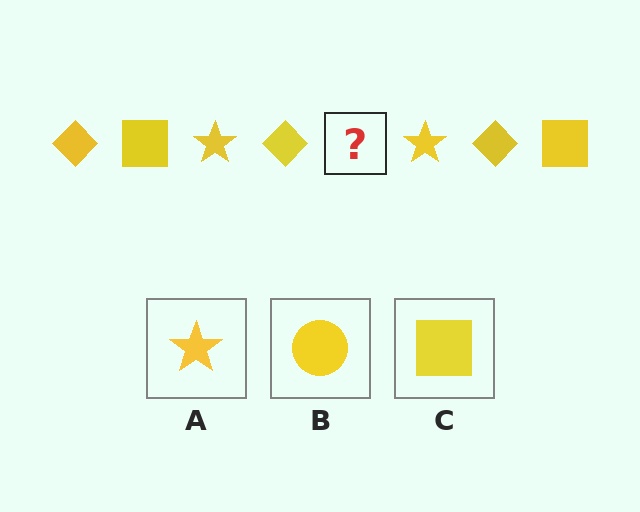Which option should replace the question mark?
Option C.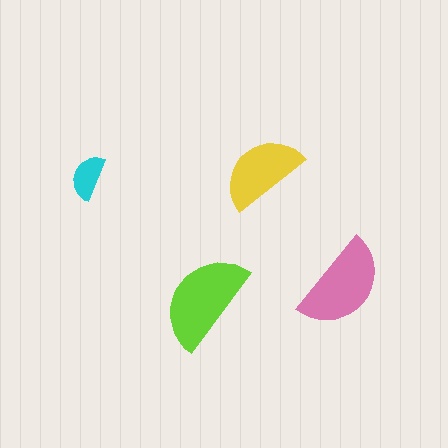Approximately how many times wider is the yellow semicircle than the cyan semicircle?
About 2 times wider.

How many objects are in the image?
There are 4 objects in the image.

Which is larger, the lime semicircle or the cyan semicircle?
The lime one.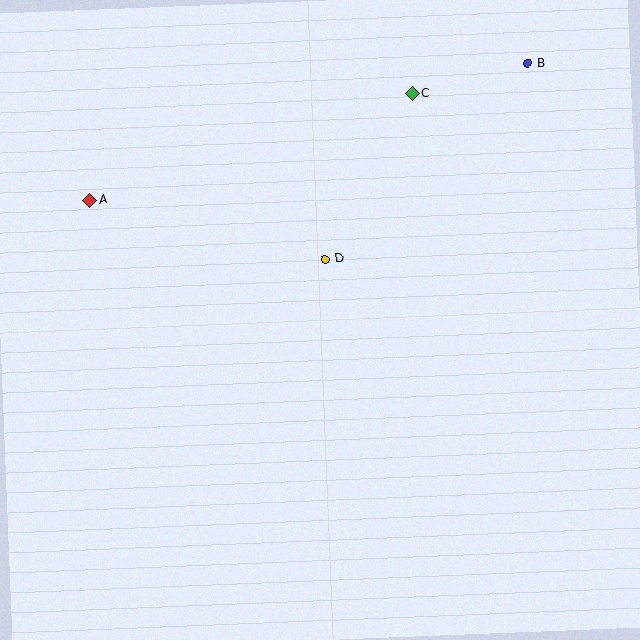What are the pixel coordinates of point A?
Point A is at (90, 200).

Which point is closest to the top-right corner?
Point B is closest to the top-right corner.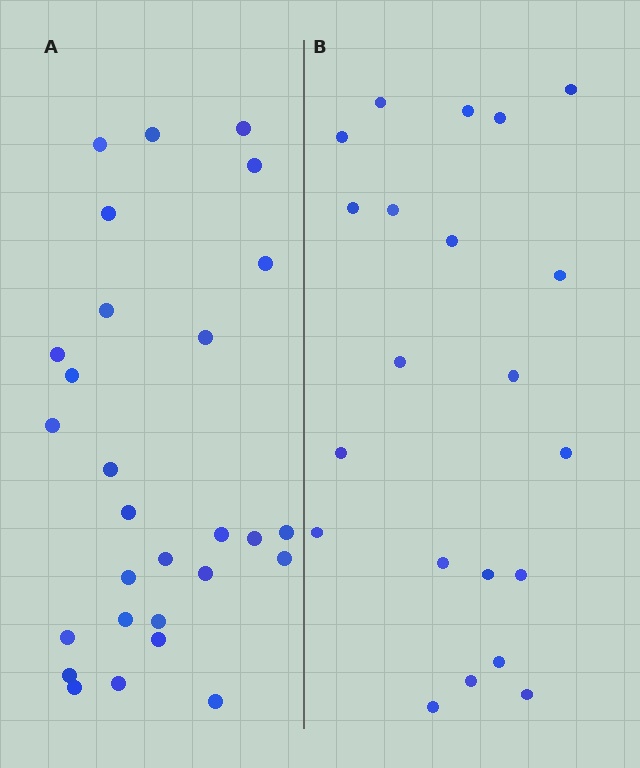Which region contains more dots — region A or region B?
Region A (the left region) has more dots.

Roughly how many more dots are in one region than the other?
Region A has roughly 8 or so more dots than region B.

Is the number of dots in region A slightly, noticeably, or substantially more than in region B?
Region A has noticeably more, but not dramatically so. The ratio is roughly 1.3 to 1.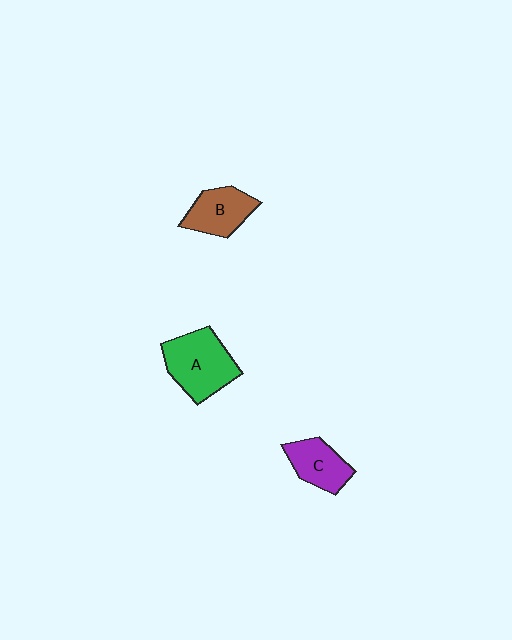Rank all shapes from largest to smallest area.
From largest to smallest: A (green), B (brown), C (purple).